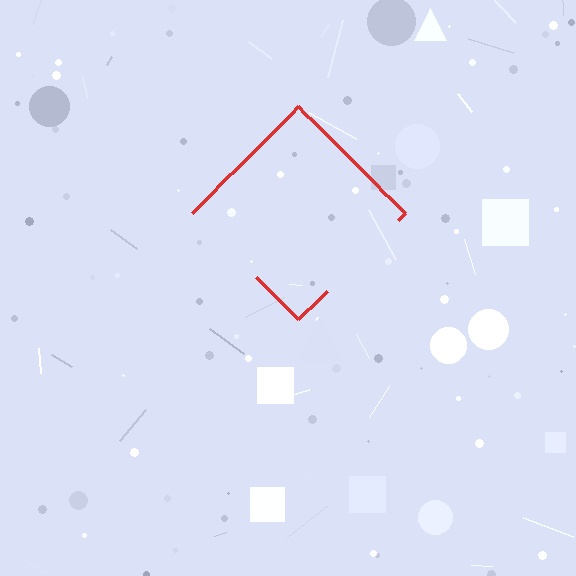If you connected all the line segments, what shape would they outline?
They would outline a diamond.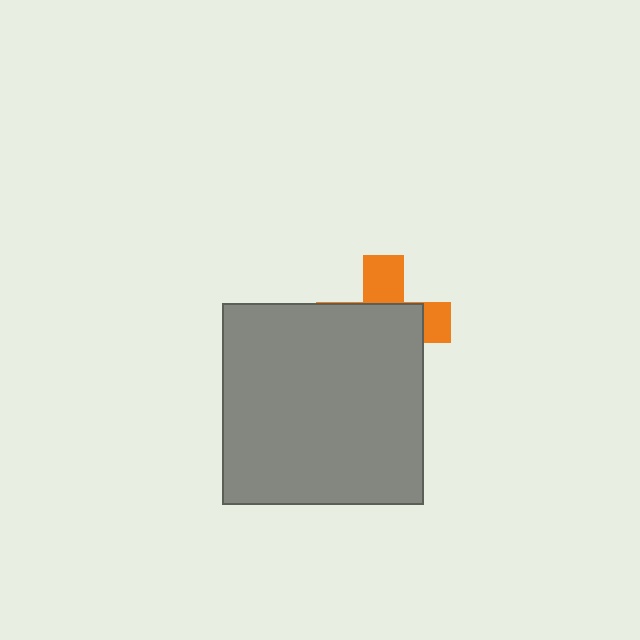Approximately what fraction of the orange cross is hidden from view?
Roughly 66% of the orange cross is hidden behind the gray square.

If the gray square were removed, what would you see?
You would see the complete orange cross.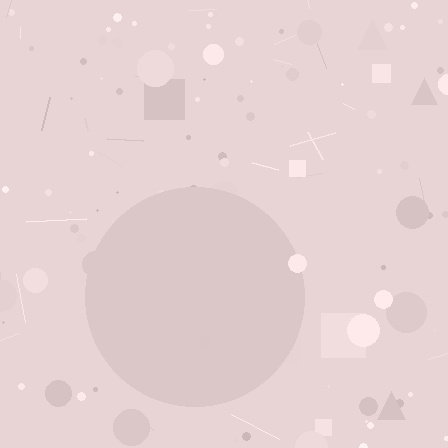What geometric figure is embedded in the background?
A circle is embedded in the background.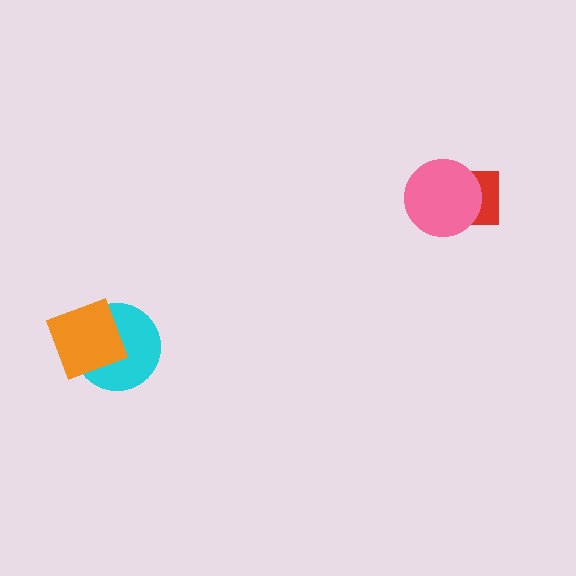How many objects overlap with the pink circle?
1 object overlaps with the pink circle.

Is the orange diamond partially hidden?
No, no other shape covers it.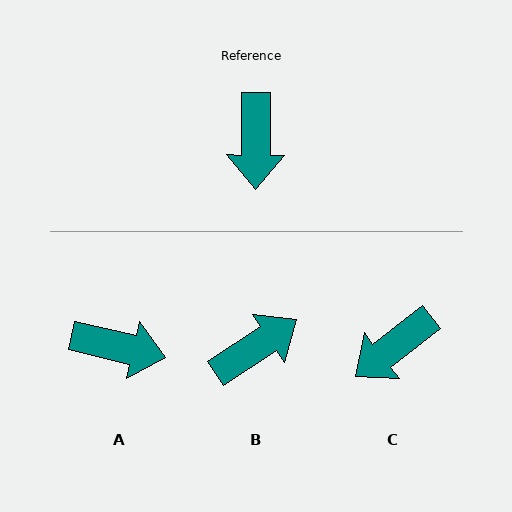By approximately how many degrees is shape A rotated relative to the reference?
Approximately 77 degrees counter-clockwise.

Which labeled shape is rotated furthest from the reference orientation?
B, about 124 degrees away.